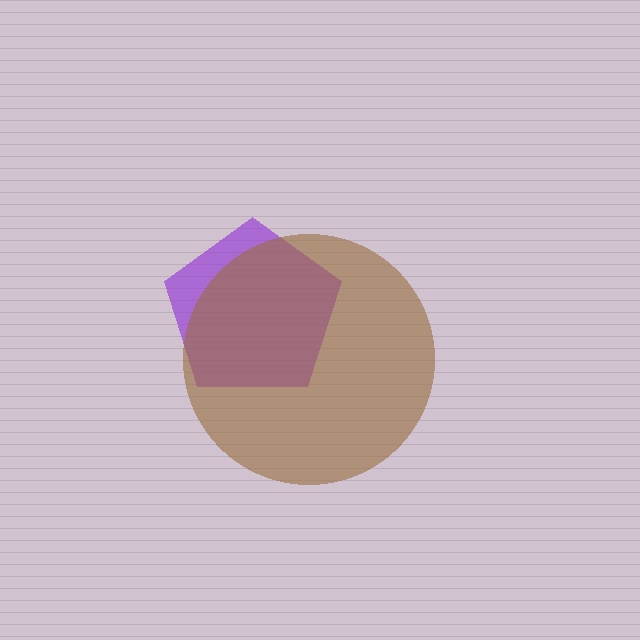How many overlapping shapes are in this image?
There are 2 overlapping shapes in the image.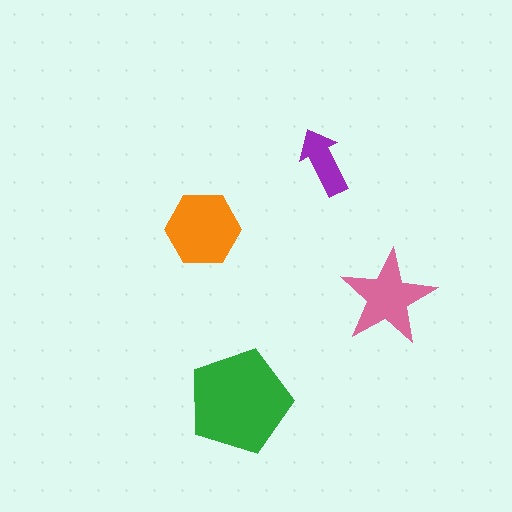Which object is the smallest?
The purple arrow.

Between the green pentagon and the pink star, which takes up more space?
The green pentagon.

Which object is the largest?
The green pentagon.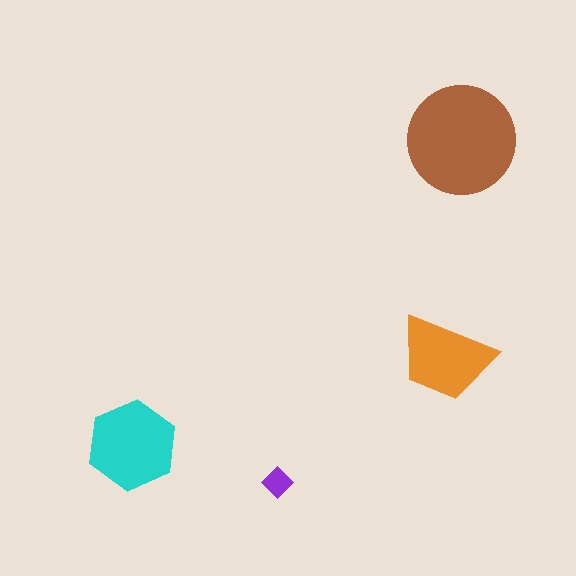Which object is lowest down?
The purple diamond is bottommost.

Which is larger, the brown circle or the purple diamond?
The brown circle.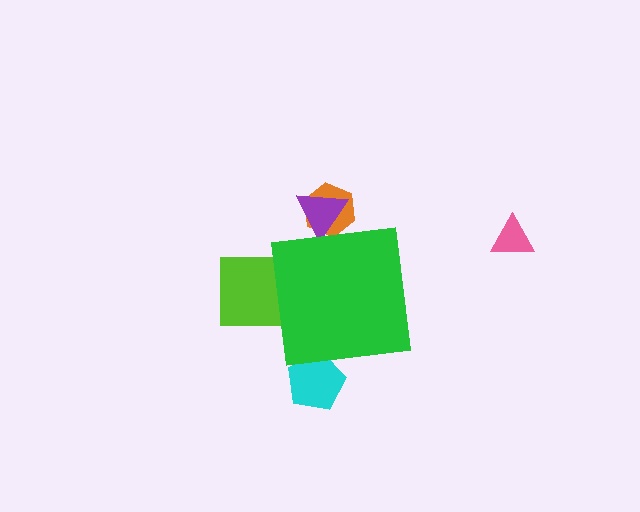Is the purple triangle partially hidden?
Yes, the purple triangle is partially hidden behind the green square.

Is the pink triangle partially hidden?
No, the pink triangle is fully visible.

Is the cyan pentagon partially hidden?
Yes, the cyan pentagon is partially hidden behind the green square.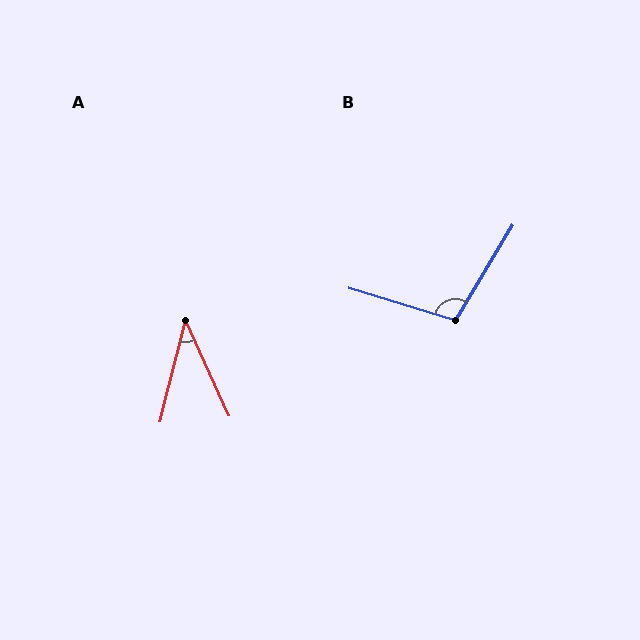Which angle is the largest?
B, at approximately 104 degrees.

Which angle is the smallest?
A, at approximately 39 degrees.